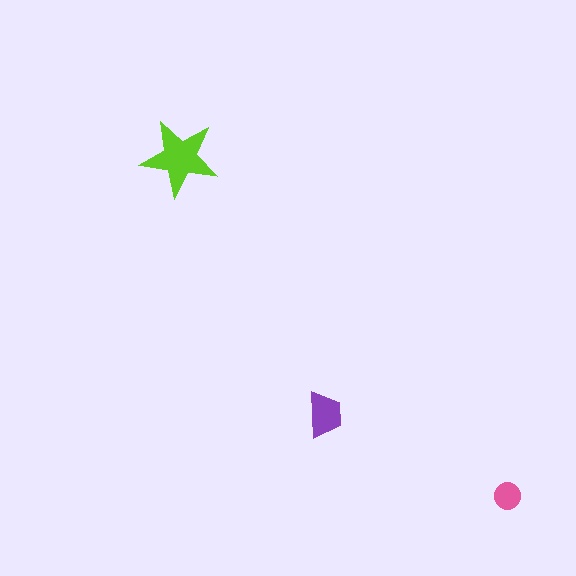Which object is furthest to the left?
The lime star is leftmost.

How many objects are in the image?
There are 3 objects in the image.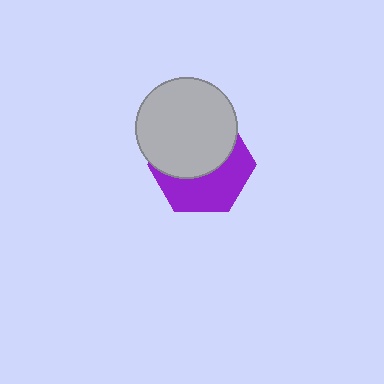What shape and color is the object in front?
The object in front is a light gray circle.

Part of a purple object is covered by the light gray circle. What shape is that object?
It is a hexagon.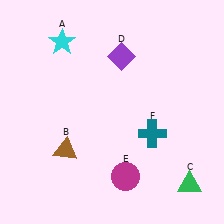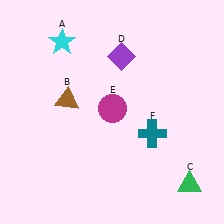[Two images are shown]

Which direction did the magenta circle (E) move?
The magenta circle (E) moved up.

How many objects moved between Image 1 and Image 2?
2 objects moved between the two images.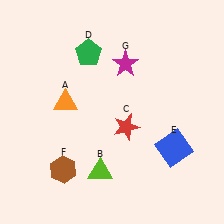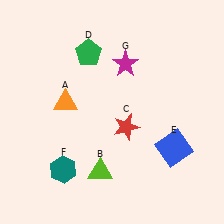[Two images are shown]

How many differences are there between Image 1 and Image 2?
There is 1 difference between the two images.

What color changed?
The hexagon (F) changed from brown in Image 1 to teal in Image 2.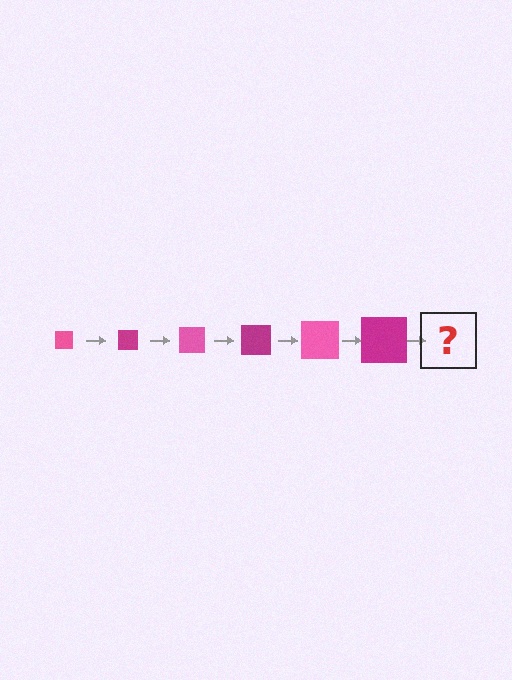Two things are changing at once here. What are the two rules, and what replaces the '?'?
The two rules are that the square grows larger each step and the color cycles through pink and magenta. The '?' should be a pink square, larger than the previous one.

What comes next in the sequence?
The next element should be a pink square, larger than the previous one.